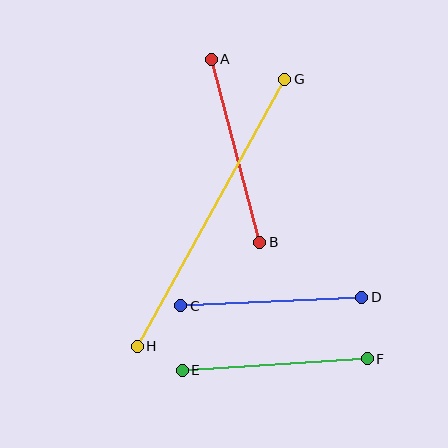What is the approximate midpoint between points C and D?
The midpoint is at approximately (271, 301) pixels.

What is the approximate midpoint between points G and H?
The midpoint is at approximately (211, 213) pixels.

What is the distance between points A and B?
The distance is approximately 189 pixels.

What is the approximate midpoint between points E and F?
The midpoint is at approximately (275, 364) pixels.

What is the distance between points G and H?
The distance is approximately 305 pixels.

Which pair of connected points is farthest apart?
Points G and H are farthest apart.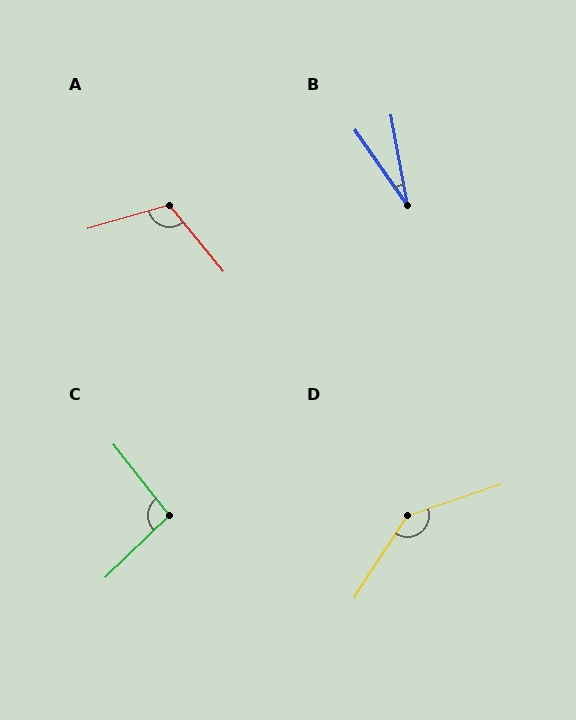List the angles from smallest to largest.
B (24°), C (96°), A (114°), D (141°).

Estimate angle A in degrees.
Approximately 114 degrees.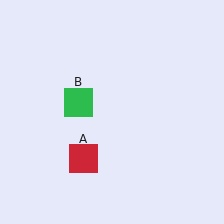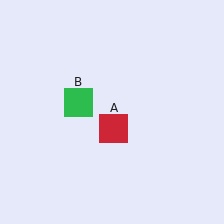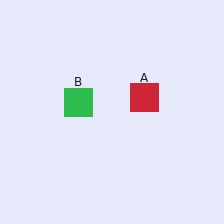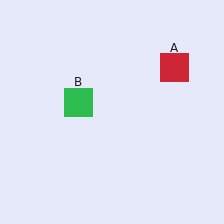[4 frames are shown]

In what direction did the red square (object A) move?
The red square (object A) moved up and to the right.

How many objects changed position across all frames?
1 object changed position: red square (object A).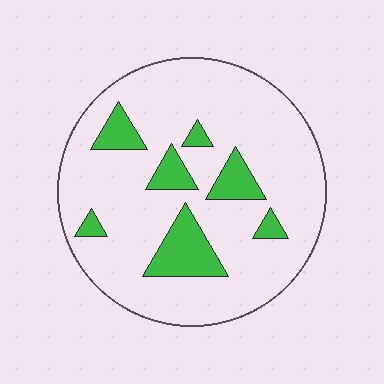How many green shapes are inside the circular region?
7.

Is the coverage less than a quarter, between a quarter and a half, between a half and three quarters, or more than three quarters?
Less than a quarter.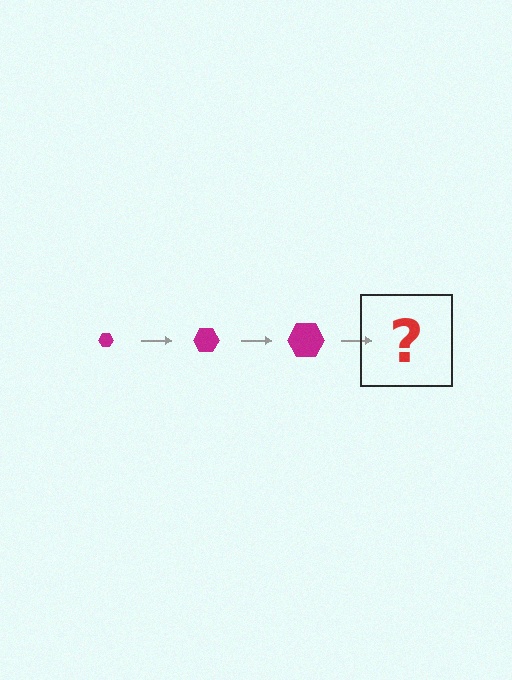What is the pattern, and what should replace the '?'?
The pattern is that the hexagon gets progressively larger each step. The '?' should be a magenta hexagon, larger than the previous one.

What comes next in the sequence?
The next element should be a magenta hexagon, larger than the previous one.